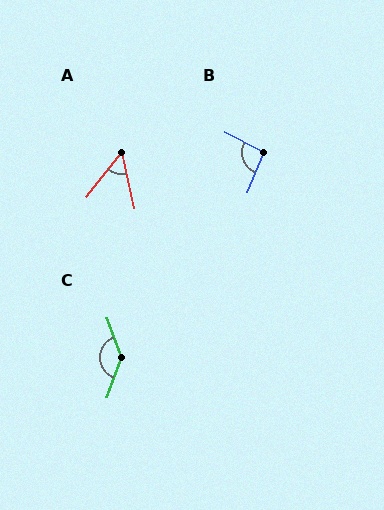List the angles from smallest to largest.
A (50°), B (94°), C (139°).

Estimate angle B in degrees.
Approximately 94 degrees.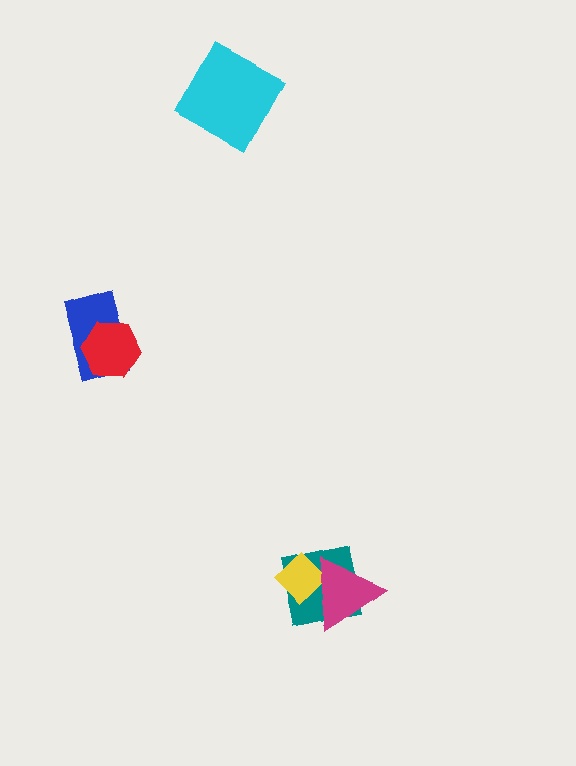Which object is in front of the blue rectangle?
The red hexagon is in front of the blue rectangle.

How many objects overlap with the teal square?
2 objects overlap with the teal square.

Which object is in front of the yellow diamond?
The magenta triangle is in front of the yellow diamond.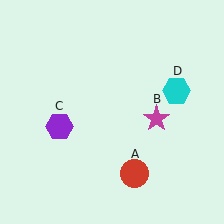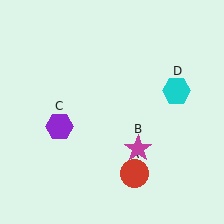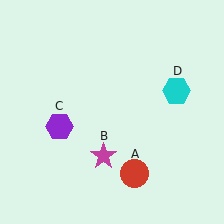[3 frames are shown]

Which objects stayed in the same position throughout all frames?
Red circle (object A) and purple hexagon (object C) and cyan hexagon (object D) remained stationary.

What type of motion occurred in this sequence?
The magenta star (object B) rotated clockwise around the center of the scene.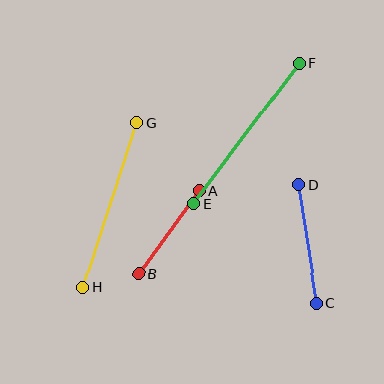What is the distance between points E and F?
The distance is approximately 176 pixels.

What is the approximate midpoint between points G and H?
The midpoint is at approximately (110, 205) pixels.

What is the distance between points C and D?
The distance is approximately 120 pixels.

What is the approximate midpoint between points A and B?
The midpoint is at approximately (169, 232) pixels.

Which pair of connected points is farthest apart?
Points E and F are farthest apart.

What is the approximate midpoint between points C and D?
The midpoint is at approximately (308, 244) pixels.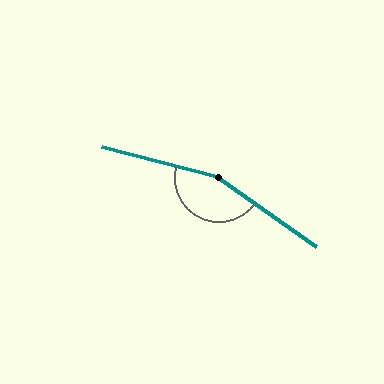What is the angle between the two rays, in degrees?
Approximately 160 degrees.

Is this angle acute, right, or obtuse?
It is obtuse.